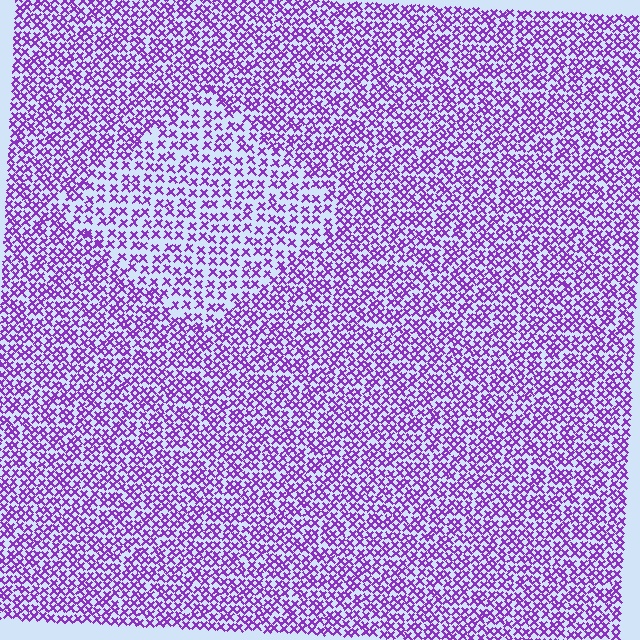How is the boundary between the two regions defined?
The boundary is defined by a change in element density (approximately 1.6x ratio). All elements are the same color, size, and shape.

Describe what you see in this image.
The image contains small purple elements arranged at two different densities. A diamond-shaped region is visible where the elements are less densely packed than the surrounding area.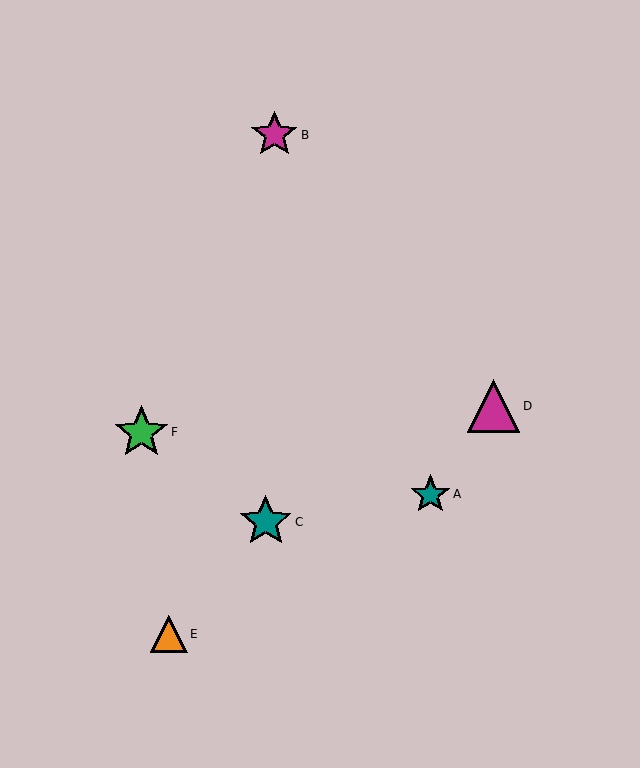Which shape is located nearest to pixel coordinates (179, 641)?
The orange triangle (labeled E) at (169, 634) is nearest to that location.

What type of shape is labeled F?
Shape F is a green star.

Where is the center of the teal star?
The center of the teal star is at (266, 522).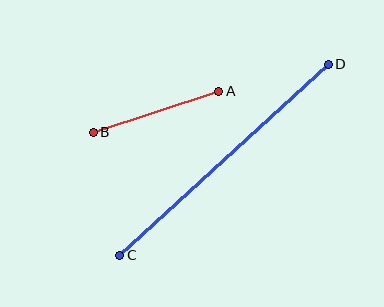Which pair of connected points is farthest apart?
Points C and D are farthest apart.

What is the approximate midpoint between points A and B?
The midpoint is at approximately (156, 112) pixels.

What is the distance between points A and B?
The distance is approximately 132 pixels.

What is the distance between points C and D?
The distance is approximately 283 pixels.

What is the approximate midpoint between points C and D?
The midpoint is at approximately (224, 160) pixels.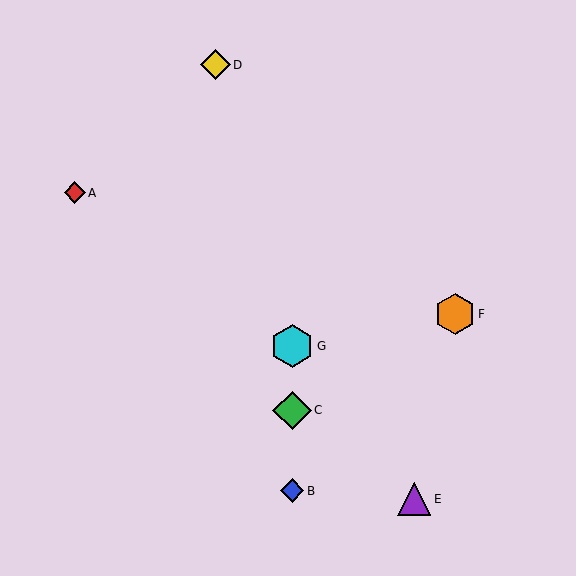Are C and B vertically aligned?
Yes, both are at x≈292.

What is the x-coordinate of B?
Object B is at x≈292.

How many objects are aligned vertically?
3 objects (B, C, G) are aligned vertically.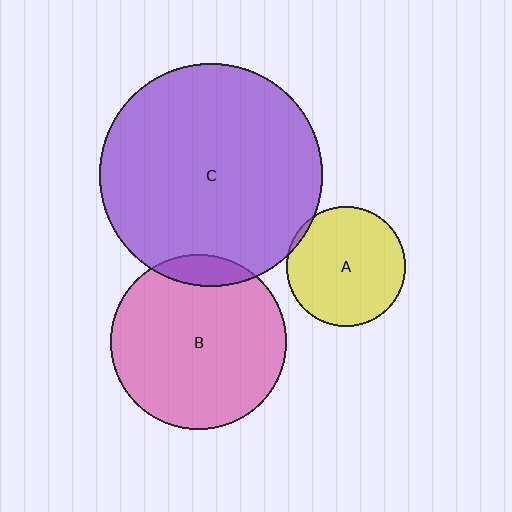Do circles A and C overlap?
Yes.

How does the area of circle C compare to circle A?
Approximately 3.5 times.